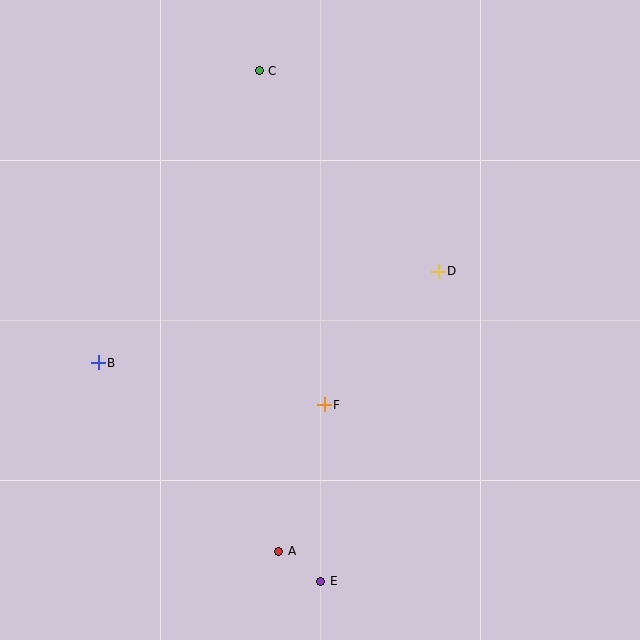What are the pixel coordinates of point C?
Point C is at (259, 71).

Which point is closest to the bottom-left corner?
Point A is closest to the bottom-left corner.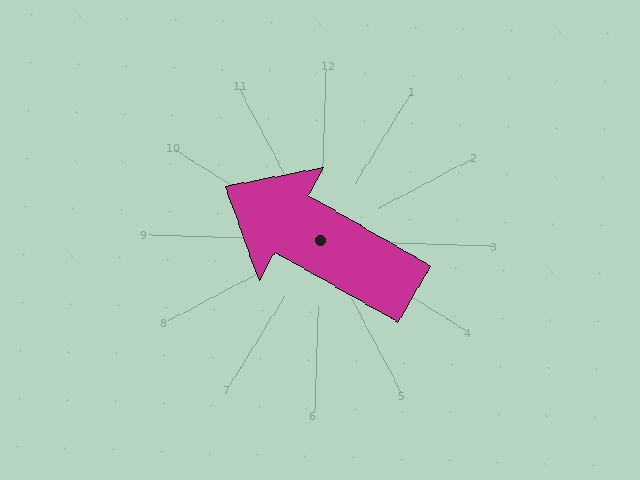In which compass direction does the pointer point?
Northwest.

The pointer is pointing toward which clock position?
Roughly 10 o'clock.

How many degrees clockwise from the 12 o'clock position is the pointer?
Approximately 298 degrees.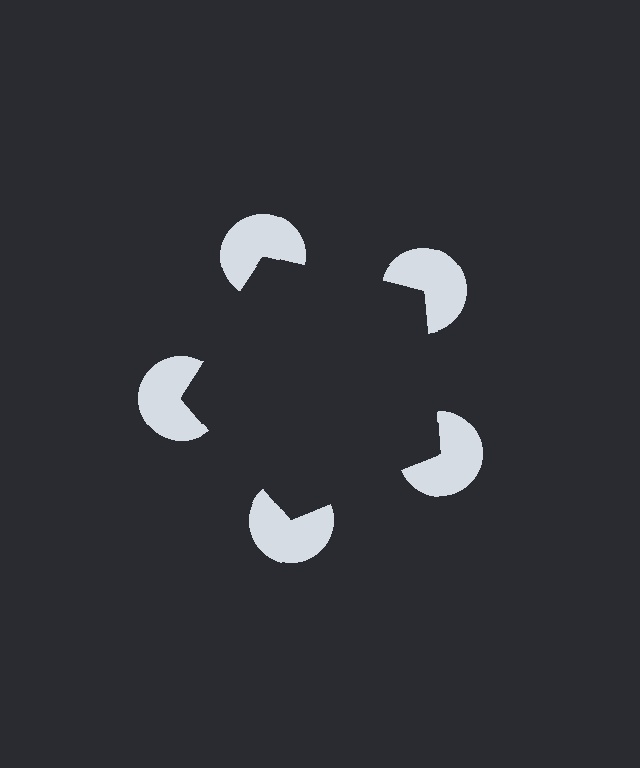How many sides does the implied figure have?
5 sides.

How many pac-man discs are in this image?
There are 5 — one at each vertex of the illusory pentagon.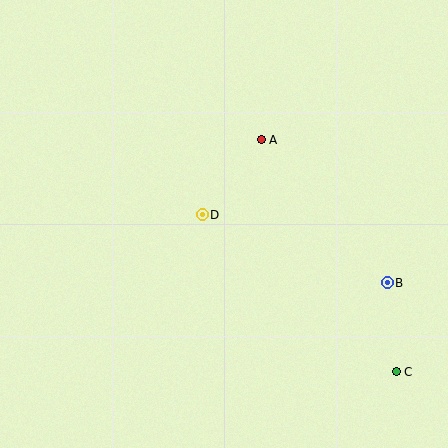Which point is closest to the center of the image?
Point D at (202, 215) is closest to the center.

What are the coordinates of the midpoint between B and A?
The midpoint between B and A is at (324, 211).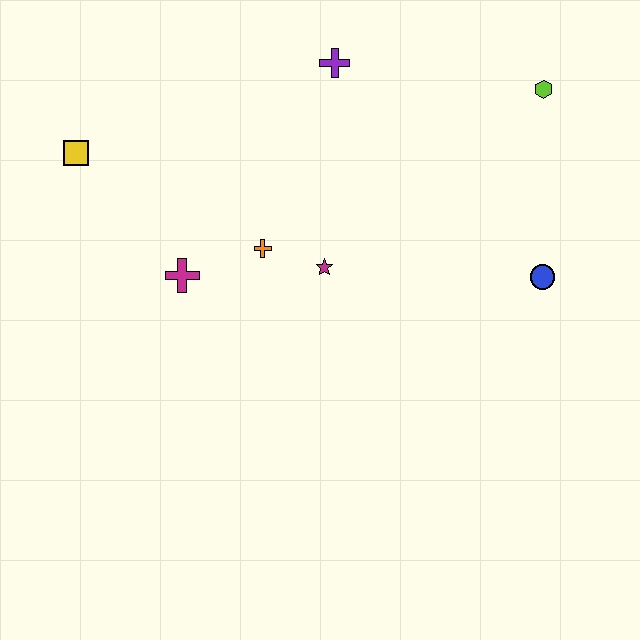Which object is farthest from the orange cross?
The lime hexagon is farthest from the orange cross.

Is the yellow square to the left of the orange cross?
Yes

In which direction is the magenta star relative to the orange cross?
The magenta star is to the right of the orange cross.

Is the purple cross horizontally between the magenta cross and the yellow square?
No